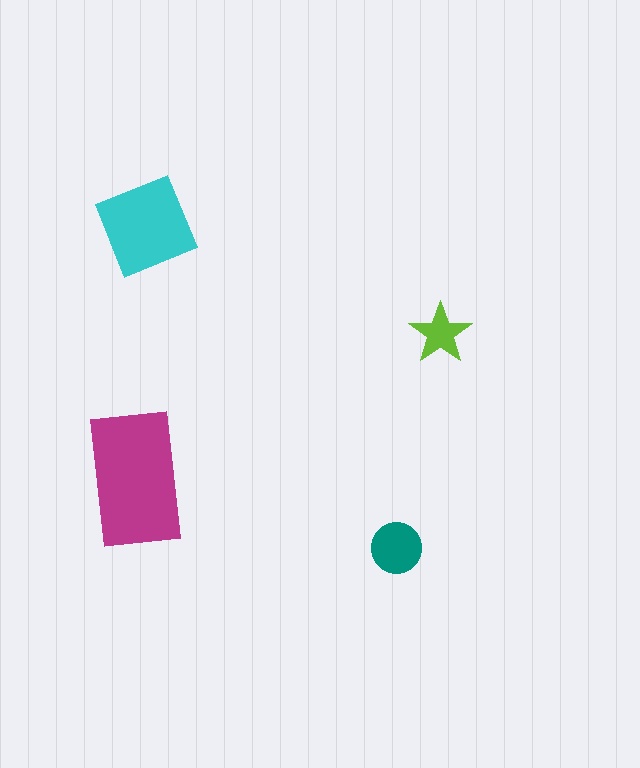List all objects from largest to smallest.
The magenta rectangle, the cyan diamond, the teal circle, the lime star.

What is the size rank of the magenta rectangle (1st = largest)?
1st.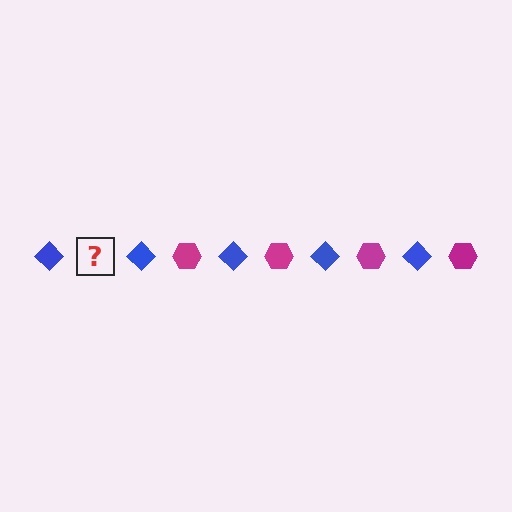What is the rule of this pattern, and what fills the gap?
The rule is that the pattern alternates between blue diamond and magenta hexagon. The gap should be filled with a magenta hexagon.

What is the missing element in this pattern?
The missing element is a magenta hexagon.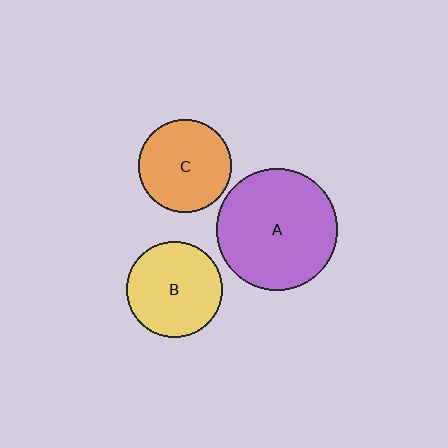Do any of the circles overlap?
No, none of the circles overlap.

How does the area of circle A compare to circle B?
Approximately 1.6 times.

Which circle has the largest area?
Circle A (purple).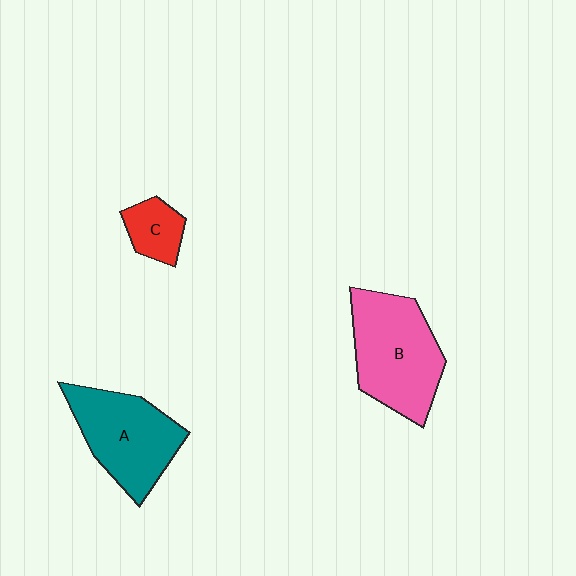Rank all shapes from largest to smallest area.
From largest to smallest: B (pink), A (teal), C (red).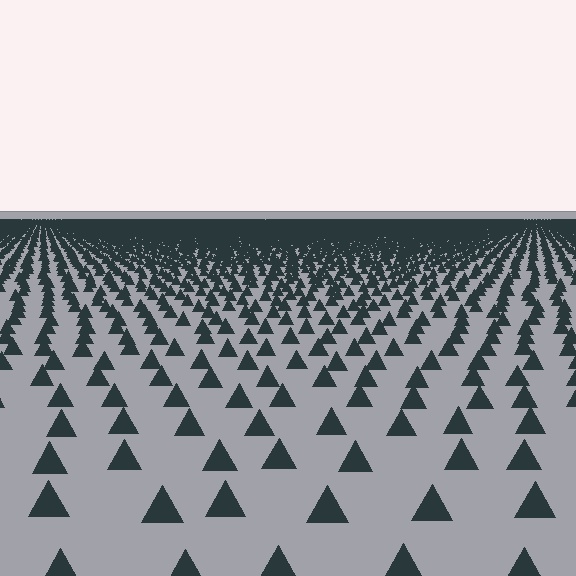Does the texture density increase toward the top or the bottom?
Density increases toward the top.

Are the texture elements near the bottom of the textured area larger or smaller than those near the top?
Larger. Near the bottom, elements are closer to the viewer and appear at a bigger on-screen size.